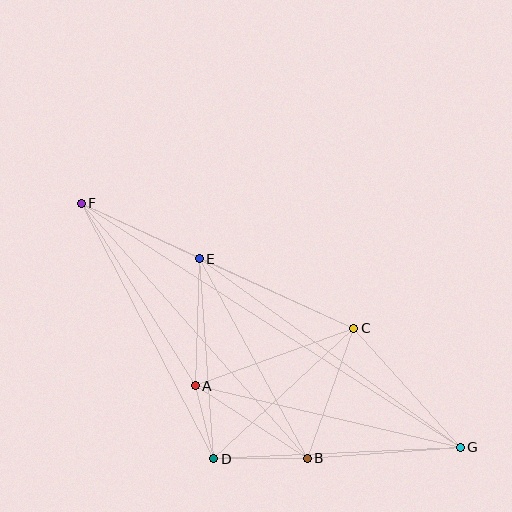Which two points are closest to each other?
Points A and D are closest to each other.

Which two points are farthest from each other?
Points F and G are farthest from each other.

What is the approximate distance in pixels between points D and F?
The distance between D and F is approximately 288 pixels.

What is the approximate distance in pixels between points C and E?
The distance between C and E is approximately 169 pixels.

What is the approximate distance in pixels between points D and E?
The distance between D and E is approximately 200 pixels.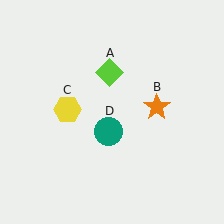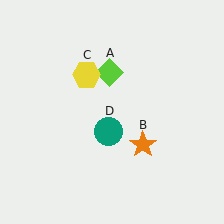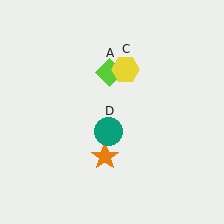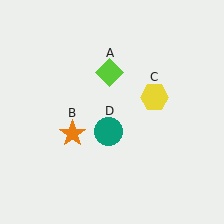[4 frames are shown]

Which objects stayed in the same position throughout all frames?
Lime diamond (object A) and teal circle (object D) remained stationary.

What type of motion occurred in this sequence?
The orange star (object B), yellow hexagon (object C) rotated clockwise around the center of the scene.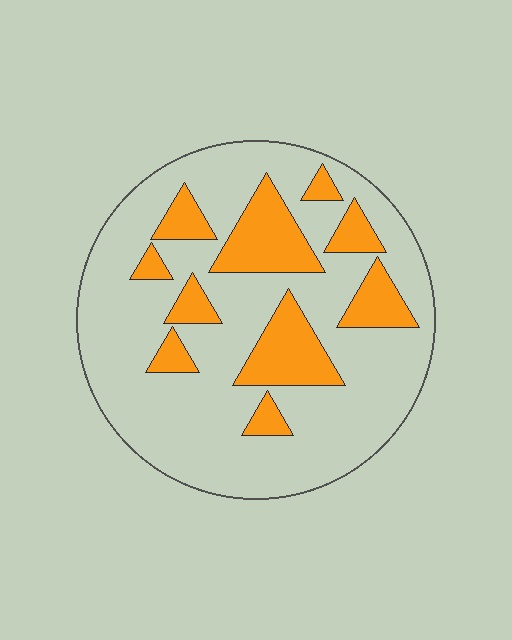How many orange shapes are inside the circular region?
10.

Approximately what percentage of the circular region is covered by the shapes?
Approximately 25%.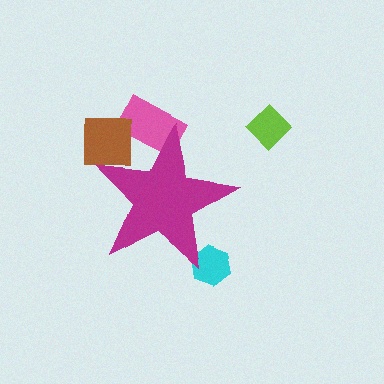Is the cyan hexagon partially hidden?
Yes, the cyan hexagon is partially hidden behind the magenta star.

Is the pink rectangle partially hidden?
Yes, the pink rectangle is partially hidden behind the magenta star.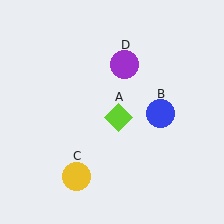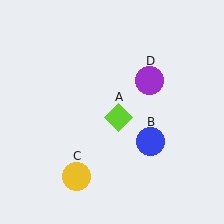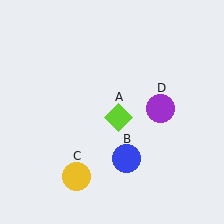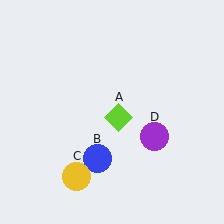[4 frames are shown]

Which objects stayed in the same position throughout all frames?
Lime diamond (object A) and yellow circle (object C) remained stationary.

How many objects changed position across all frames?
2 objects changed position: blue circle (object B), purple circle (object D).